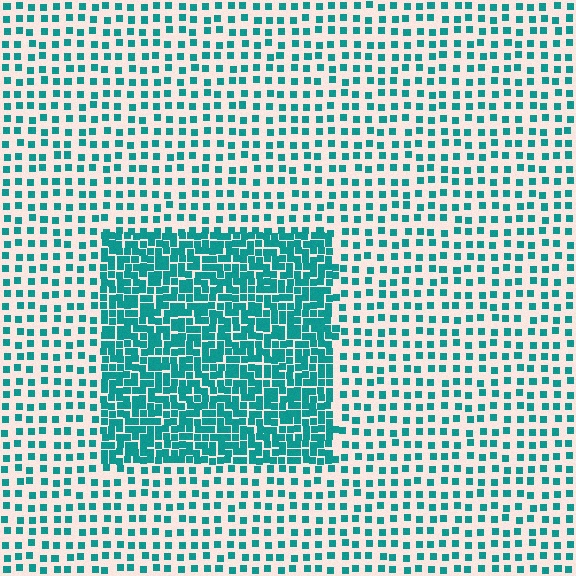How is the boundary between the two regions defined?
The boundary is defined by a change in element density (approximately 2.6x ratio). All elements are the same color, size, and shape.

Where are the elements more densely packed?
The elements are more densely packed inside the rectangle boundary.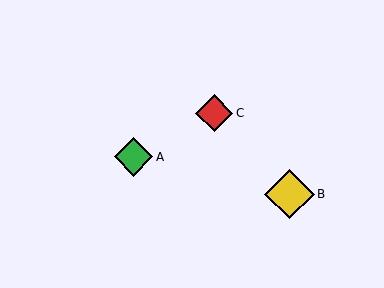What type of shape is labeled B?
Shape B is a yellow diamond.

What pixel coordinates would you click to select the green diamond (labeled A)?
Click at (134, 157) to select the green diamond A.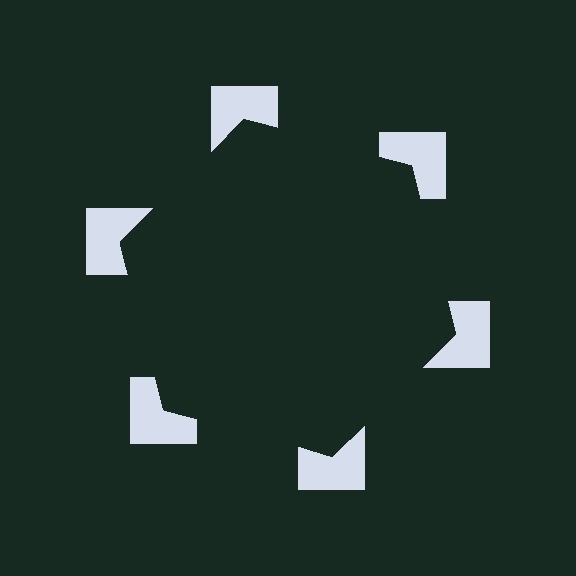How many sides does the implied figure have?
6 sides.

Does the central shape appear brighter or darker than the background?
It typically appears slightly darker than the background, even though no actual brightness change is drawn.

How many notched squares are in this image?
There are 6 — one at each vertex of the illusory hexagon.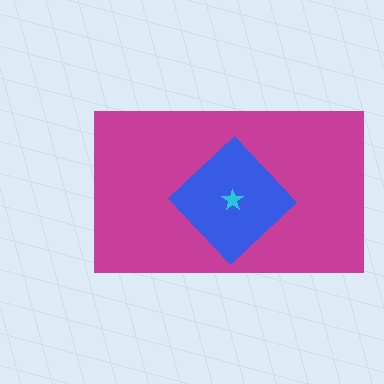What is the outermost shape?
The magenta rectangle.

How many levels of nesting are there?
3.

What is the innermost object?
The cyan star.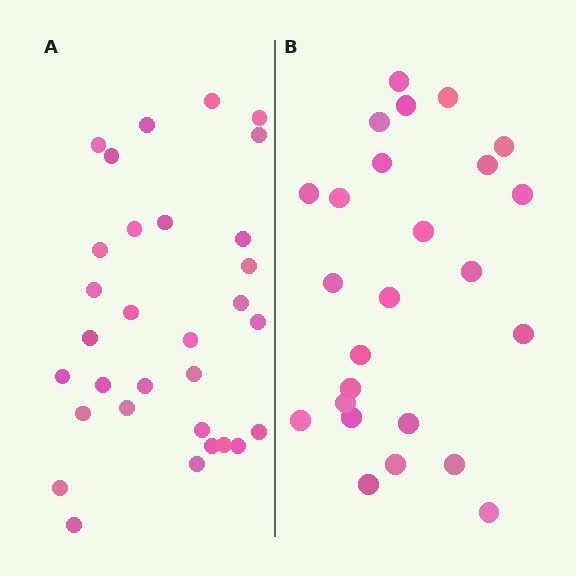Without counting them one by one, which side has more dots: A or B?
Region A (the left region) has more dots.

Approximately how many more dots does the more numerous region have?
Region A has about 6 more dots than region B.